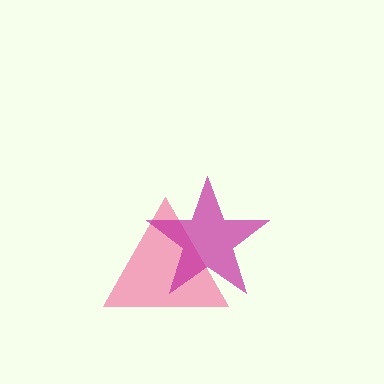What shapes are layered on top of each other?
The layered shapes are: a pink triangle, a magenta star.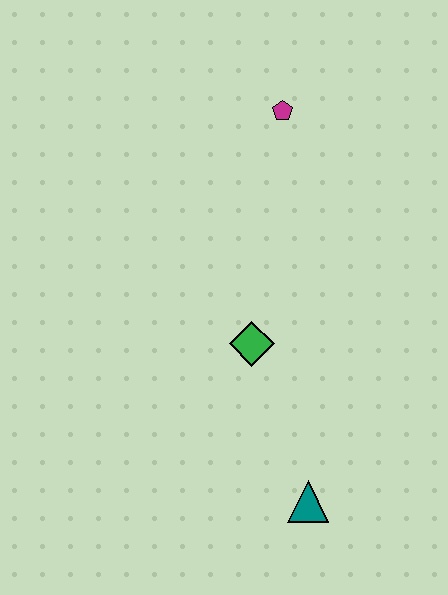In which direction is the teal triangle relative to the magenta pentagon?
The teal triangle is below the magenta pentagon.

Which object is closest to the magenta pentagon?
The green diamond is closest to the magenta pentagon.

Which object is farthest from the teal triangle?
The magenta pentagon is farthest from the teal triangle.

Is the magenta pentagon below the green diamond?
No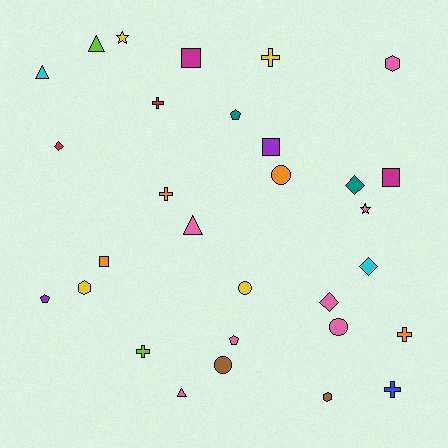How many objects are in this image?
There are 30 objects.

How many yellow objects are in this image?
There are 4 yellow objects.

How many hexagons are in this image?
There are 3 hexagons.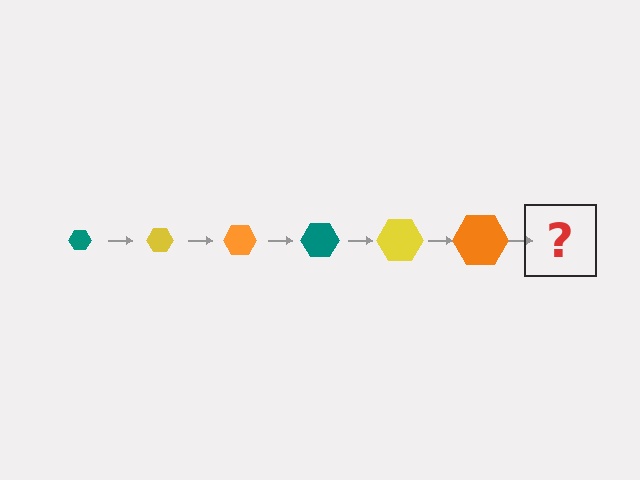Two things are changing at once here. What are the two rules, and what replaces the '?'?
The two rules are that the hexagon grows larger each step and the color cycles through teal, yellow, and orange. The '?' should be a teal hexagon, larger than the previous one.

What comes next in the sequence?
The next element should be a teal hexagon, larger than the previous one.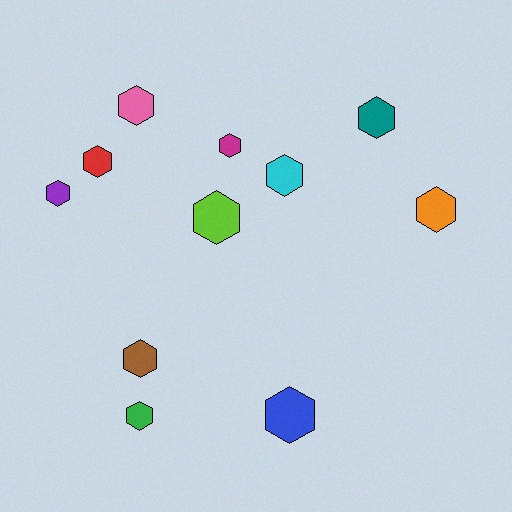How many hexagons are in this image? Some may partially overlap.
There are 11 hexagons.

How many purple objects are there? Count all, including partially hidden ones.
There is 1 purple object.